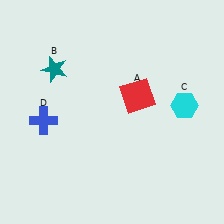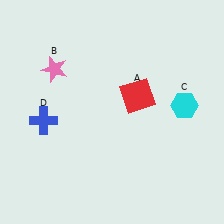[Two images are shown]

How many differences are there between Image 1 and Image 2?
There is 1 difference between the two images.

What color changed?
The star (B) changed from teal in Image 1 to pink in Image 2.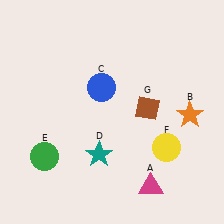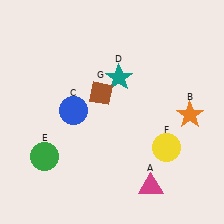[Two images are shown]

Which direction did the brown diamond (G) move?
The brown diamond (G) moved left.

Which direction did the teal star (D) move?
The teal star (D) moved up.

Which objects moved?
The objects that moved are: the blue circle (C), the teal star (D), the brown diamond (G).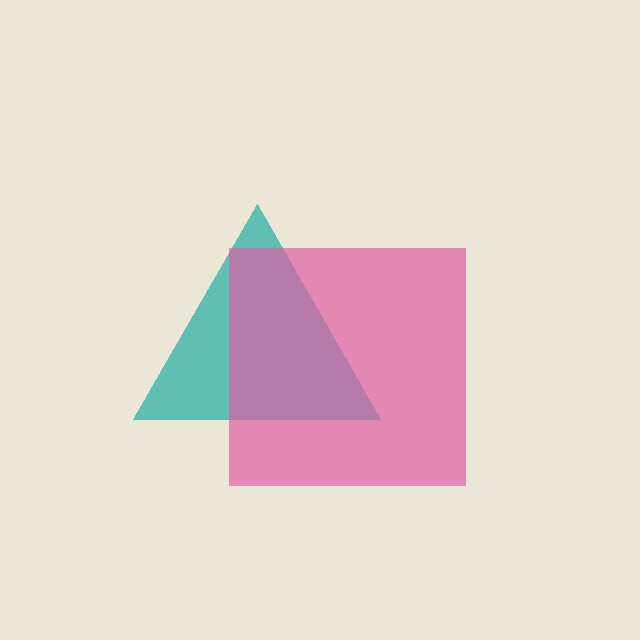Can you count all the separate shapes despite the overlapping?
Yes, there are 2 separate shapes.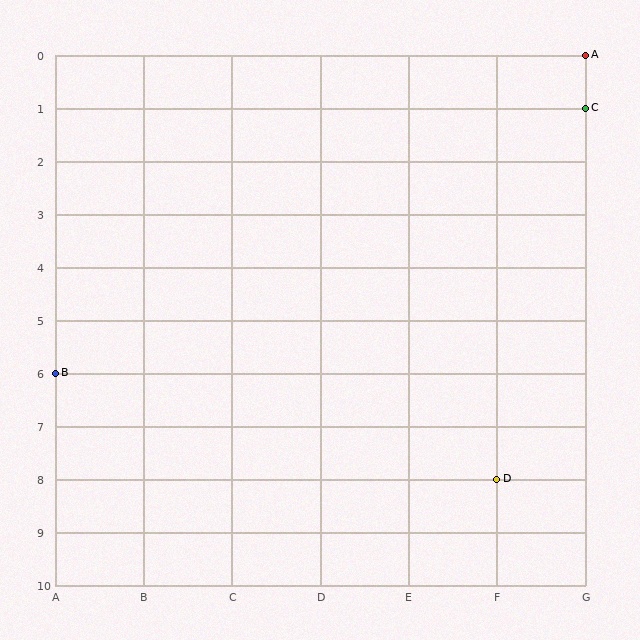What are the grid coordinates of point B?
Point B is at grid coordinates (A, 6).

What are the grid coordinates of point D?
Point D is at grid coordinates (F, 8).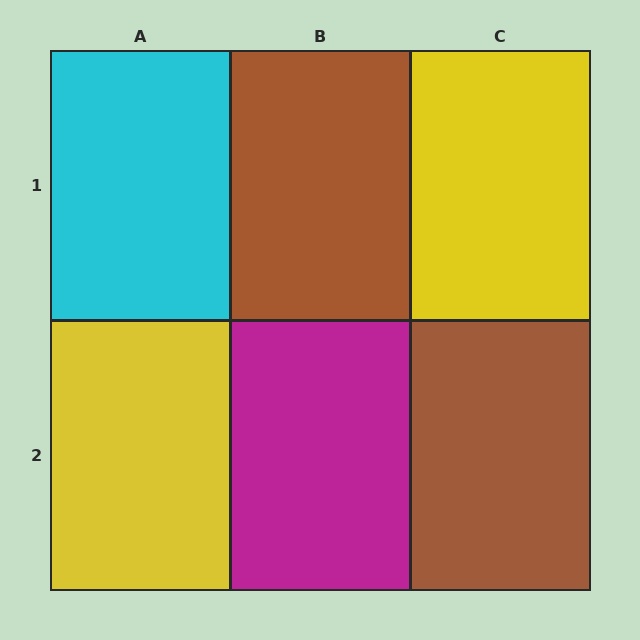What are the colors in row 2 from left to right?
Yellow, magenta, brown.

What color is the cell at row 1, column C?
Yellow.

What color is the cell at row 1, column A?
Cyan.